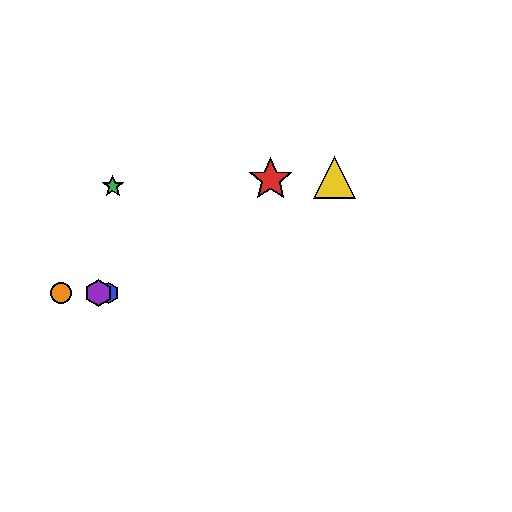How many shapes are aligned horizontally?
3 shapes (the blue hexagon, the purple hexagon, the orange circle) are aligned horizontally.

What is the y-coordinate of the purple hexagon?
The purple hexagon is at y≈293.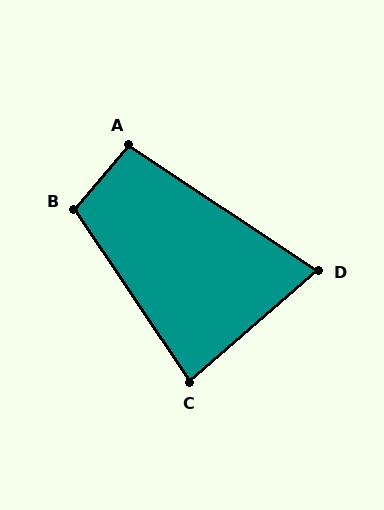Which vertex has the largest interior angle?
B, at approximately 106 degrees.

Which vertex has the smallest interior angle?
D, at approximately 74 degrees.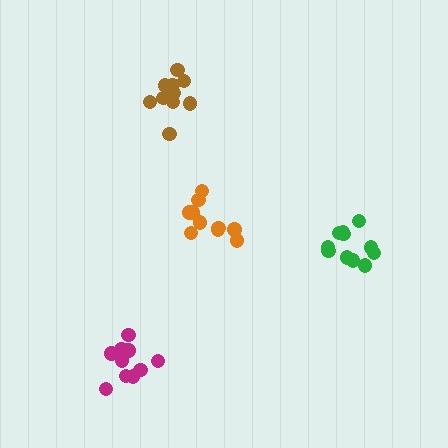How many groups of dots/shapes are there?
There are 4 groups.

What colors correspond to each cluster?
The clusters are colored: green, orange, brown, magenta.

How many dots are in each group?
Group 1: 11 dots, Group 2: 10 dots, Group 3: 12 dots, Group 4: 10 dots (43 total).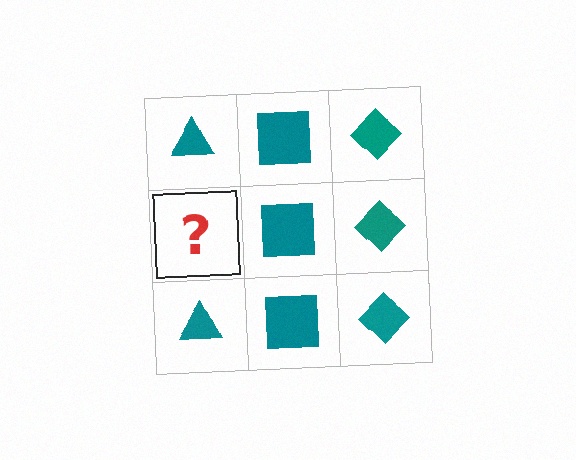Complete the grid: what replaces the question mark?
The question mark should be replaced with a teal triangle.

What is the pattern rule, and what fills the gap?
The rule is that each column has a consistent shape. The gap should be filled with a teal triangle.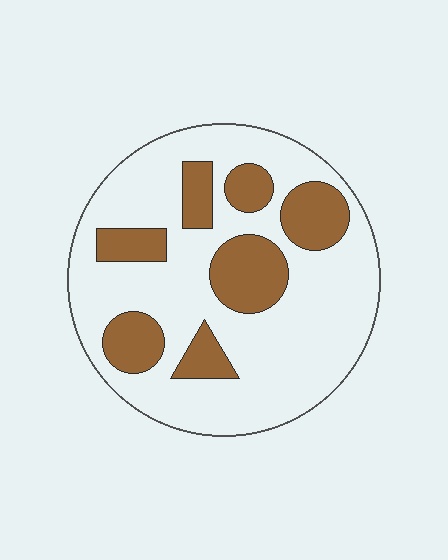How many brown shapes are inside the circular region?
7.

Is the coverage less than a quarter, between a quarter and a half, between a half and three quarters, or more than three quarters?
Between a quarter and a half.